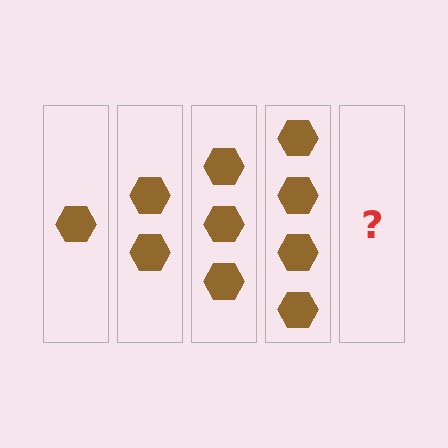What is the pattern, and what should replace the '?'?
The pattern is that each step adds one more hexagon. The '?' should be 5 hexagons.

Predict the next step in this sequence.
The next step is 5 hexagons.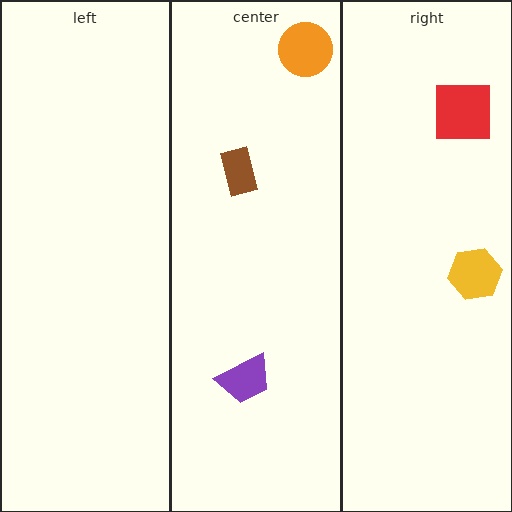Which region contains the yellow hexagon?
The right region.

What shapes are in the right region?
The red square, the yellow hexagon.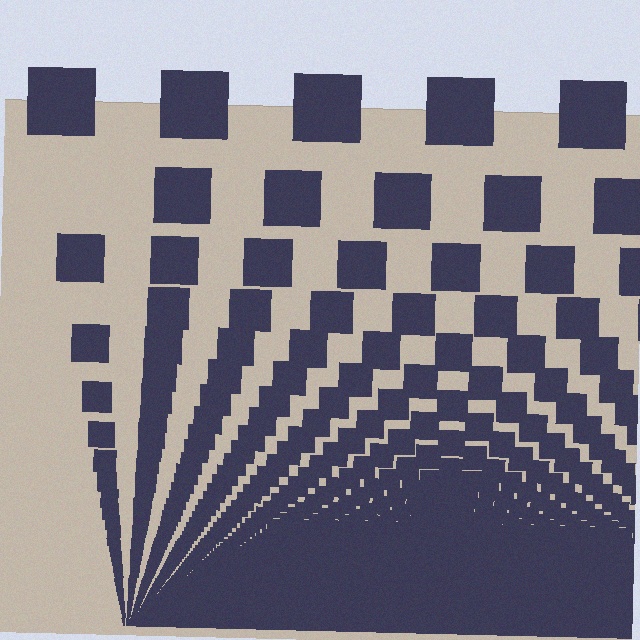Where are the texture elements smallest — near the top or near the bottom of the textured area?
Near the bottom.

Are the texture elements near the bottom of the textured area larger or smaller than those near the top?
Smaller. The gradient is inverted — elements near the bottom are smaller and denser.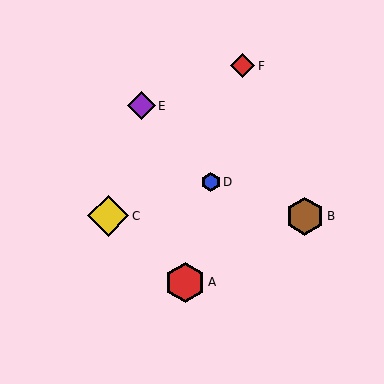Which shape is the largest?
The yellow diamond (labeled C) is the largest.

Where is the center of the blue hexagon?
The center of the blue hexagon is at (211, 182).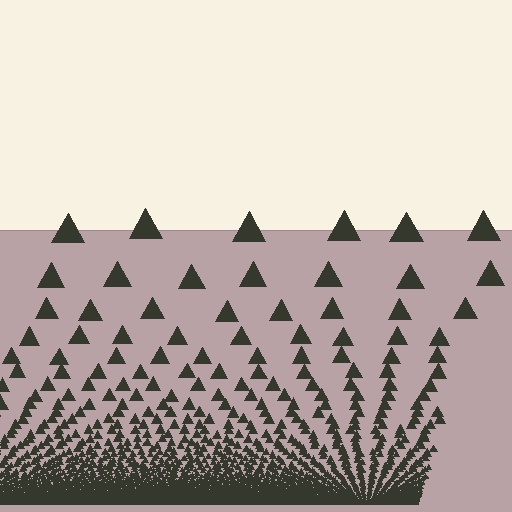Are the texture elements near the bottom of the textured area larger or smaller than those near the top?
Smaller. The gradient is inverted — elements near the bottom are smaller and denser.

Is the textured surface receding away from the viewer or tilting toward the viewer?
The surface appears to tilt toward the viewer. Texture elements get larger and sparser toward the top.